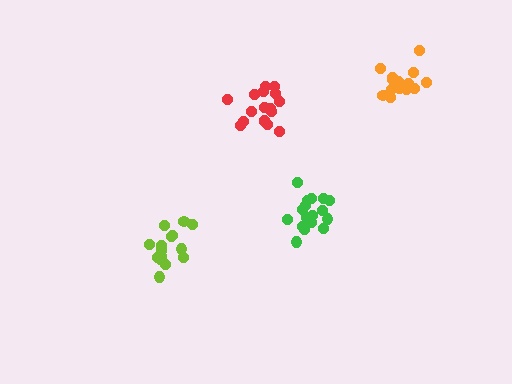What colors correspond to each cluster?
The clusters are colored: orange, red, lime, green.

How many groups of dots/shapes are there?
There are 4 groups.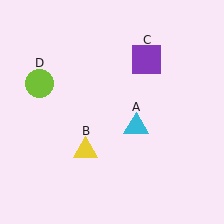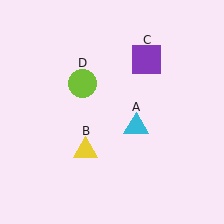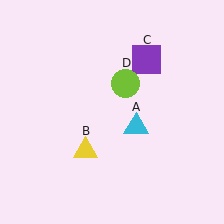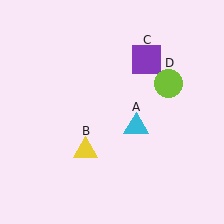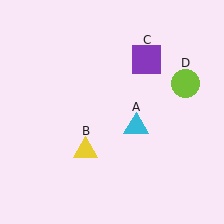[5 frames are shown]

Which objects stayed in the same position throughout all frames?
Cyan triangle (object A) and yellow triangle (object B) and purple square (object C) remained stationary.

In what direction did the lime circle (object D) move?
The lime circle (object D) moved right.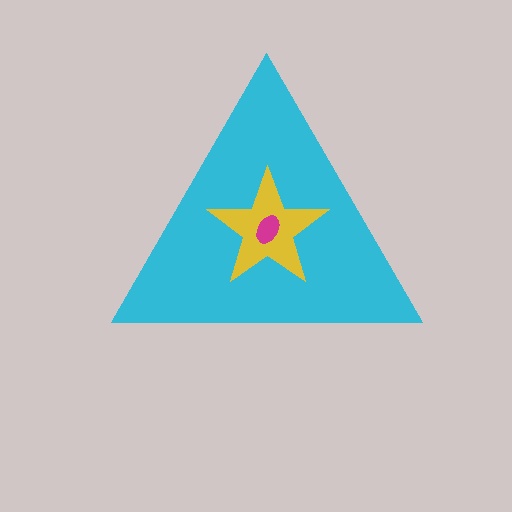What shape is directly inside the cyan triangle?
The yellow star.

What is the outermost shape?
The cyan triangle.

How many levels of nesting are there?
3.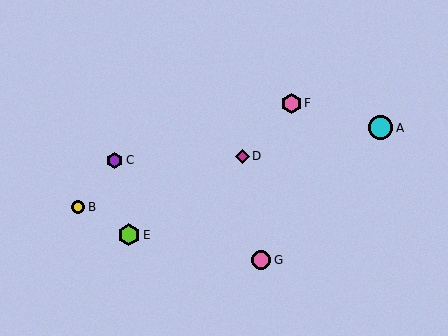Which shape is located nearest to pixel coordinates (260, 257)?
The pink circle (labeled G) at (261, 260) is nearest to that location.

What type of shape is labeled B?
Shape B is a yellow circle.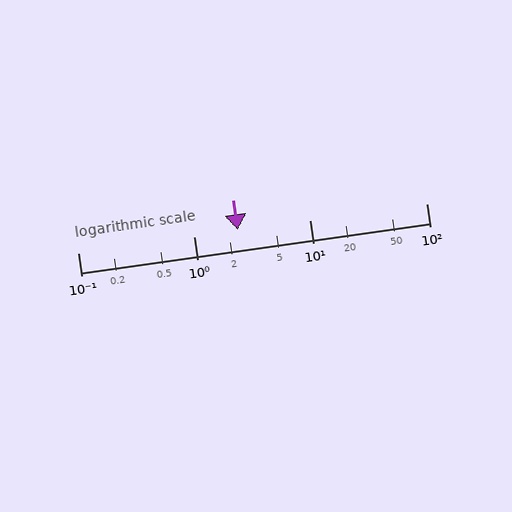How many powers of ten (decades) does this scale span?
The scale spans 3 decades, from 0.1 to 100.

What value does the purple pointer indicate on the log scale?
The pointer indicates approximately 2.4.